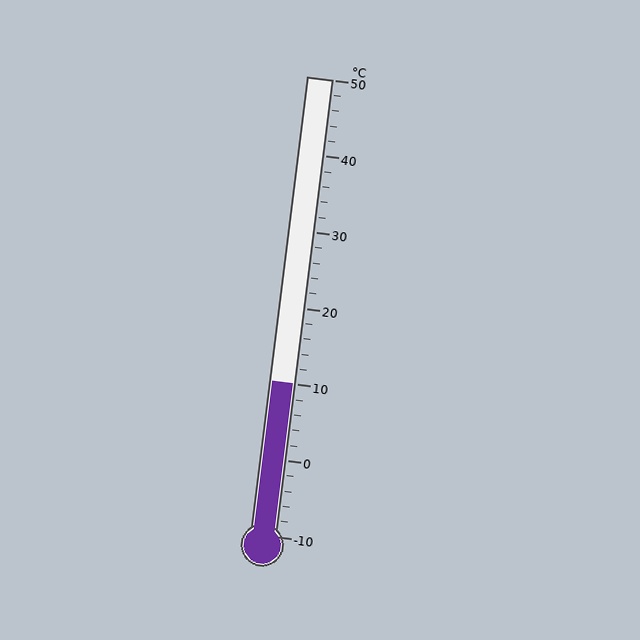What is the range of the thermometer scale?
The thermometer scale ranges from -10°C to 50°C.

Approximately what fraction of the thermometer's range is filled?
The thermometer is filled to approximately 35% of its range.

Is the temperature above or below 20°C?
The temperature is below 20°C.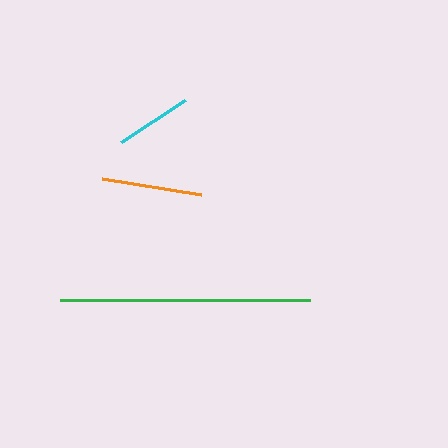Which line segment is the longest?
The green line is the longest at approximately 250 pixels.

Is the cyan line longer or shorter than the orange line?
The orange line is longer than the cyan line.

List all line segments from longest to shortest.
From longest to shortest: green, orange, cyan.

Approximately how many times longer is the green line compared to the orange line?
The green line is approximately 2.5 times the length of the orange line.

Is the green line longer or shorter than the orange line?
The green line is longer than the orange line.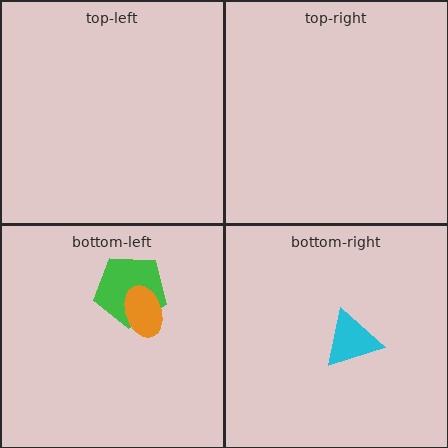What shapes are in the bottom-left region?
The green pentagon, the orange ellipse.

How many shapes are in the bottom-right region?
1.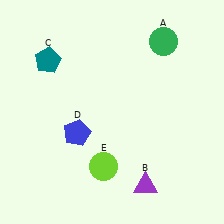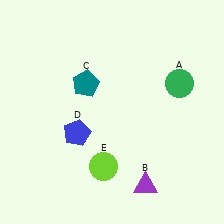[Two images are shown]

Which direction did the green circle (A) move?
The green circle (A) moved down.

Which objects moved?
The objects that moved are: the green circle (A), the teal pentagon (C).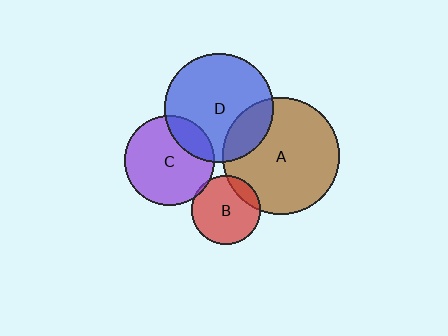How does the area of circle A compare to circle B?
Approximately 2.9 times.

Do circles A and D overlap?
Yes.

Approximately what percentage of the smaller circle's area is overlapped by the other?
Approximately 20%.